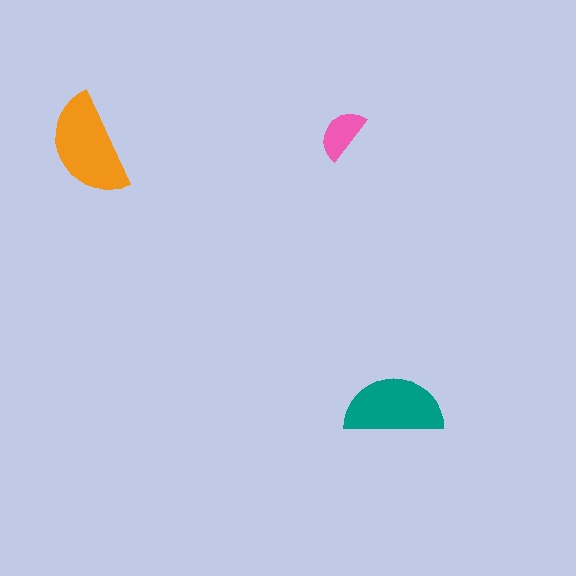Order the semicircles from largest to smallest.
the orange one, the teal one, the pink one.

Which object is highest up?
The pink semicircle is topmost.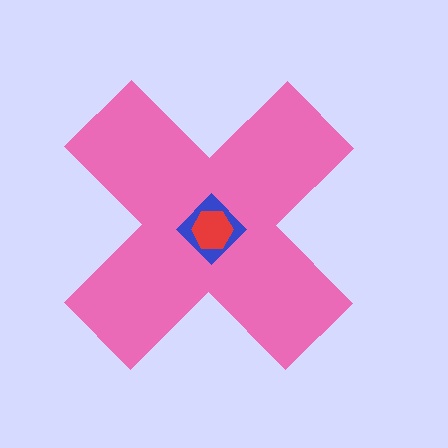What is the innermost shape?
The red hexagon.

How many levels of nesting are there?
3.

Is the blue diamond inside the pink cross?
Yes.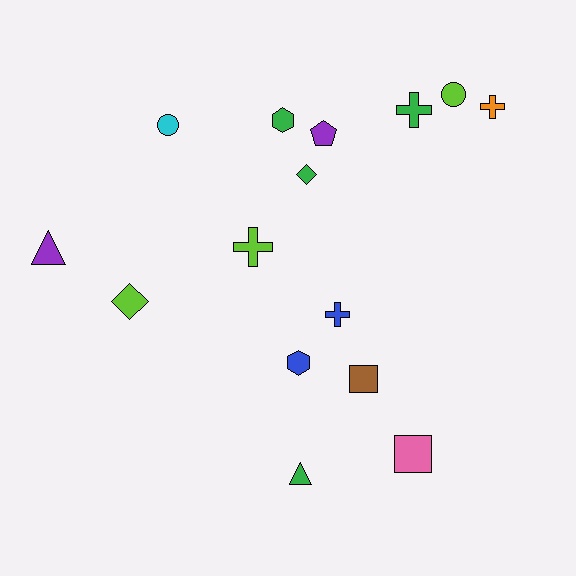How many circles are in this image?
There are 2 circles.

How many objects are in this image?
There are 15 objects.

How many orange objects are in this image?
There is 1 orange object.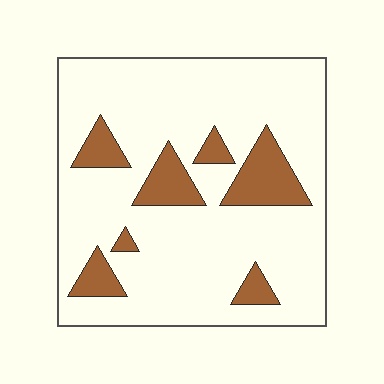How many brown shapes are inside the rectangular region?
7.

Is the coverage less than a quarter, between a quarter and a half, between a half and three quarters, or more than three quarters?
Less than a quarter.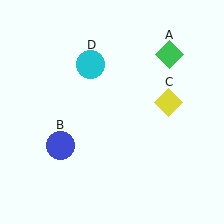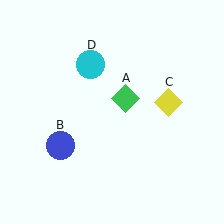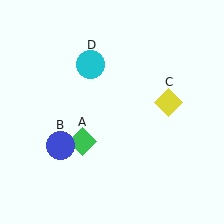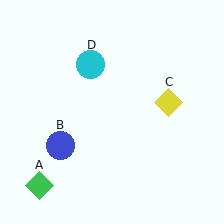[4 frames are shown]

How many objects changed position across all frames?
1 object changed position: green diamond (object A).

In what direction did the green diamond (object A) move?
The green diamond (object A) moved down and to the left.